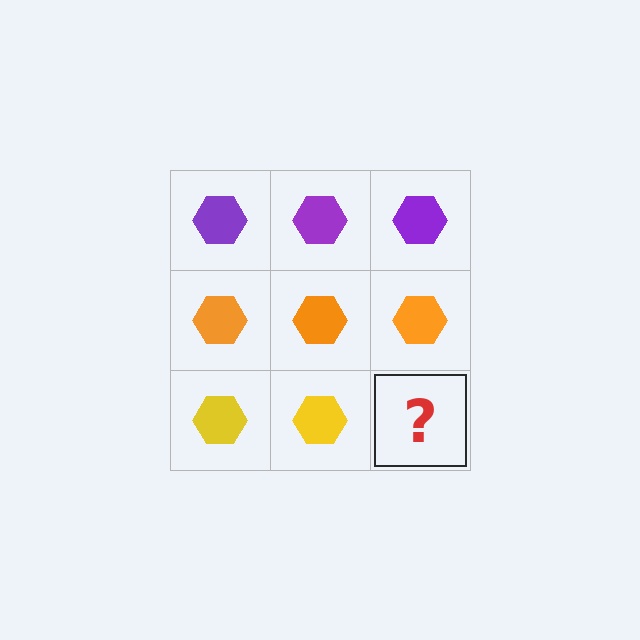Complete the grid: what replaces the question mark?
The question mark should be replaced with a yellow hexagon.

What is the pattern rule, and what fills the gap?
The rule is that each row has a consistent color. The gap should be filled with a yellow hexagon.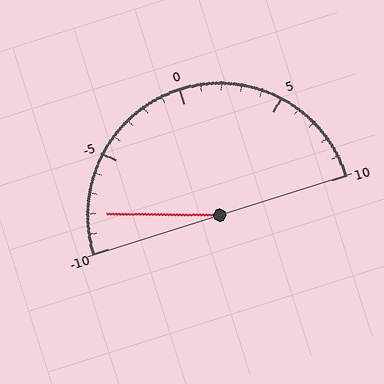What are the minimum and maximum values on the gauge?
The gauge ranges from -10 to 10.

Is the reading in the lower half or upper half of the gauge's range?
The reading is in the lower half of the range (-10 to 10).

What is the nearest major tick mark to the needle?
The nearest major tick mark is -10.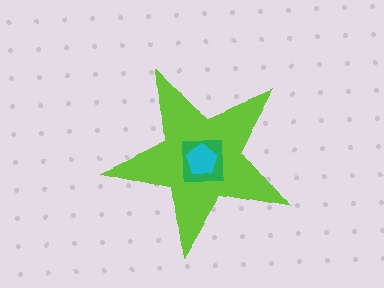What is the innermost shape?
The cyan pentagon.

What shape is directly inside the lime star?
The green square.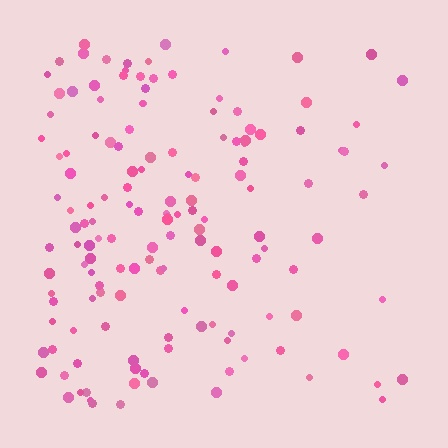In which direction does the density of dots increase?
From right to left, with the left side densest.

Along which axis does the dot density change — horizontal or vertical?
Horizontal.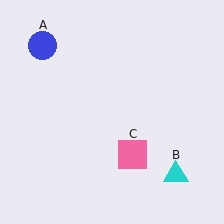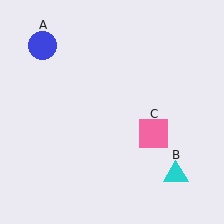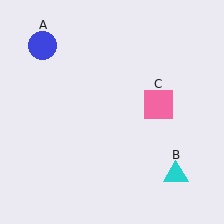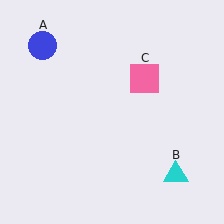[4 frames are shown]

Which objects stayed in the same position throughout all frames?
Blue circle (object A) and cyan triangle (object B) remained stationary.